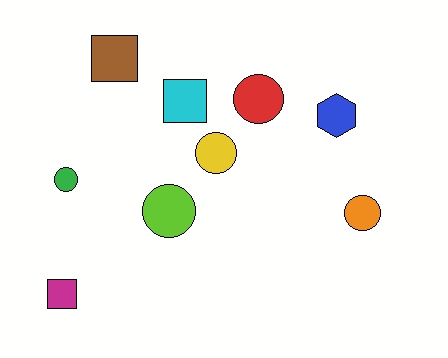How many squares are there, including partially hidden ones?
There are 3 squares.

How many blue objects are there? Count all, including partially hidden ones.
There is 1 blue object.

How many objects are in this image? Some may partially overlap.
There are 9 objects.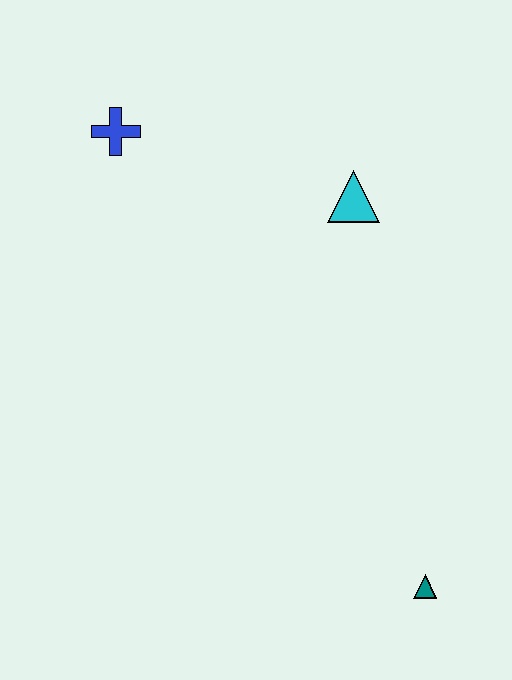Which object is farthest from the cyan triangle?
The teal triangle is farthest from the cyan triangle.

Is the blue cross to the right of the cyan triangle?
No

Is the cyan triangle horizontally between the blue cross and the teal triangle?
Yes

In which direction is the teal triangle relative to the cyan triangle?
The teal triangle is below the cyan triangle.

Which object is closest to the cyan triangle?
The blue cross is closest to the cyan triangle.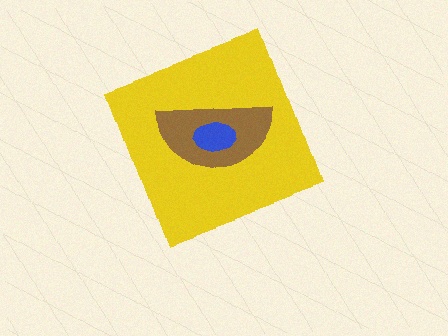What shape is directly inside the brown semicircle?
The blue ellipse.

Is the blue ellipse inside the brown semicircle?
Yes.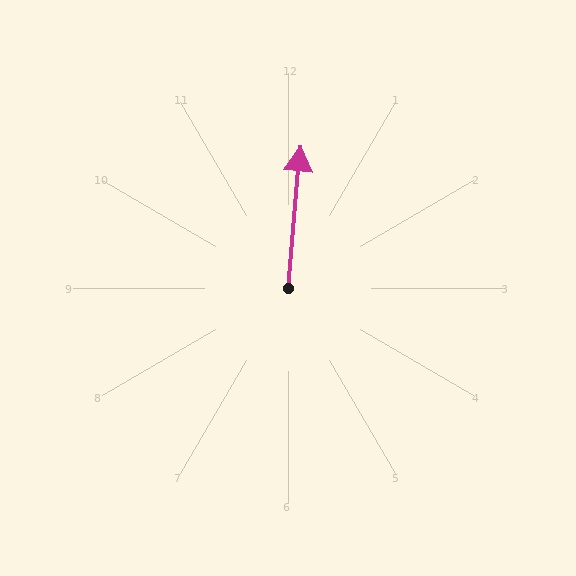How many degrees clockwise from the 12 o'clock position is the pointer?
Approximately 5 degrees.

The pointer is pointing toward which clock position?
Roughly 12 o'clock.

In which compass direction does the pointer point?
North.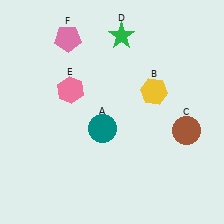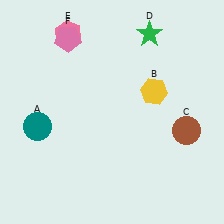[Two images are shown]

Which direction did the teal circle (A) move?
The teal circle (A) moved left.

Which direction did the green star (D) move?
The green star (D) moved right.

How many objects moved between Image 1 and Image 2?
3 objects moved between the two images.